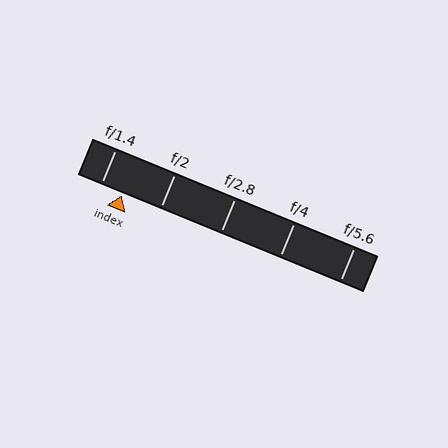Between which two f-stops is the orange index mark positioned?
The index mark is between f/1.4 and f/2.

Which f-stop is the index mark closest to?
The index mark is closest to f/1.4.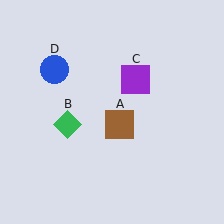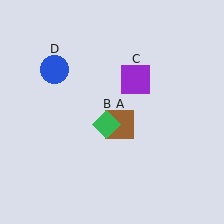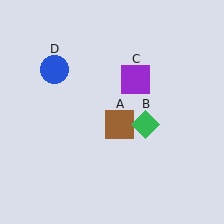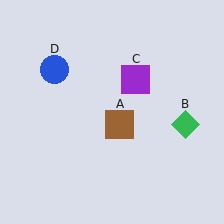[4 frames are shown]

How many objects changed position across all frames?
1 object changed position: green diamond (object B).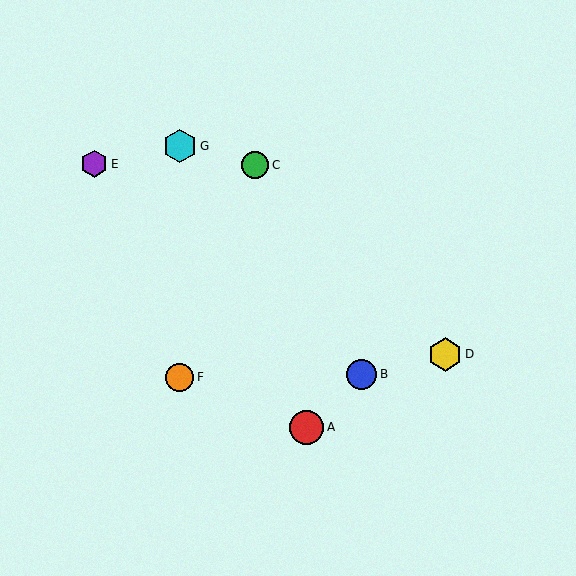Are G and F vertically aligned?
Yes, both are at x≈180.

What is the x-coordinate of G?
Object G is at x≈180.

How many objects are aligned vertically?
2 objects (F, G) are aligned vertically.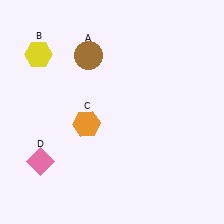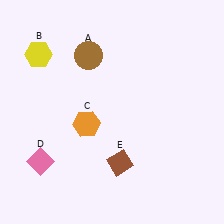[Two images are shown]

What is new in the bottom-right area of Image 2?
A brown diamond (E) was added in the bottom-right area of Image 2.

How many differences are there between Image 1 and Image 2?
There is 1 difference between the two images.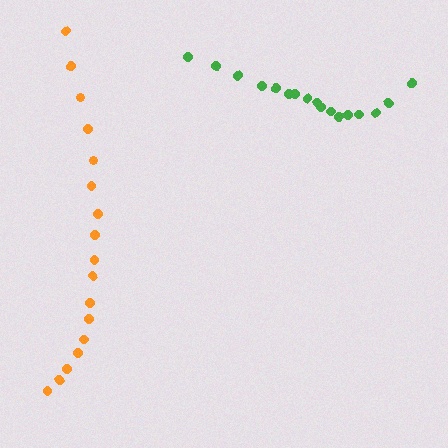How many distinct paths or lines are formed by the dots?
There are 2 distinct paths.